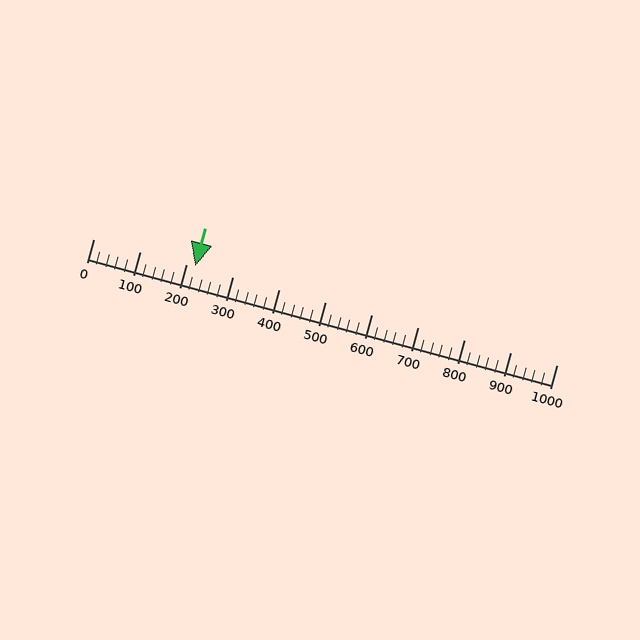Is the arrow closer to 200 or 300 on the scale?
The arrow is closer to 200.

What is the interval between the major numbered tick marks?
The major tick marks are spaced 100 units apart.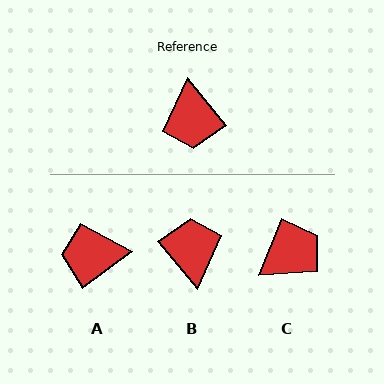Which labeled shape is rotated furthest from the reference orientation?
B, about 179 degrees away.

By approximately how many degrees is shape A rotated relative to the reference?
Approximately 93 degrees clockwise.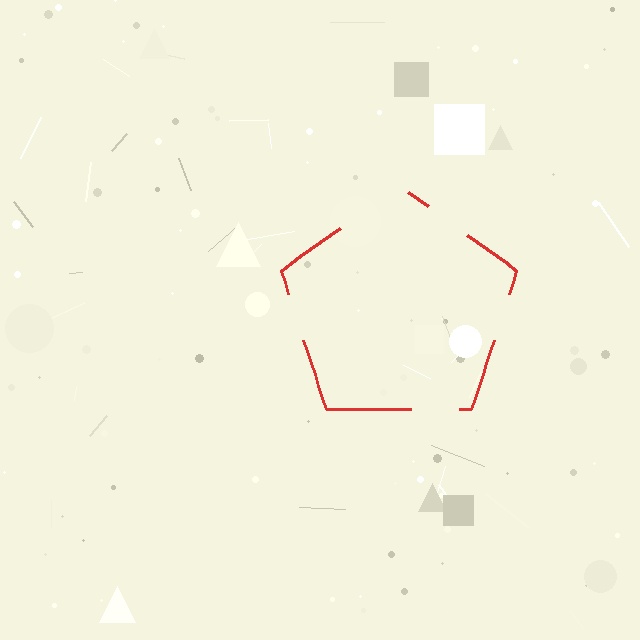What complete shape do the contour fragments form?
The contour fragments form a pentagon.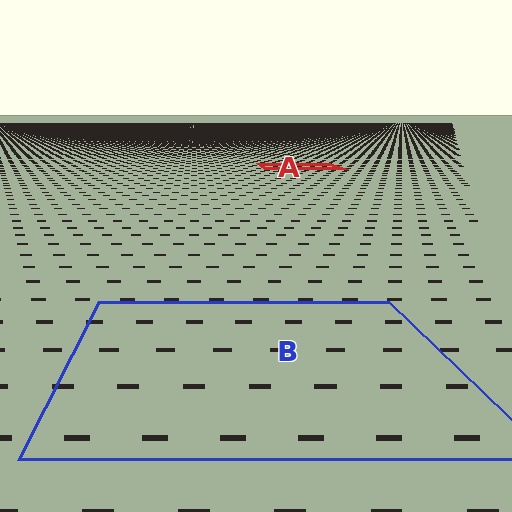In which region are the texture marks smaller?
The texture marks are smaller in region A, because it is farther away.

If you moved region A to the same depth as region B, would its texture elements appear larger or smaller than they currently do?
They would appear larger. At a closer depth, the same texture elements are projected at a bigger on-screen size.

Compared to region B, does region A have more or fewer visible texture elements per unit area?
Region A has more texture elements per unit area — they are packed more densely because it is farther away.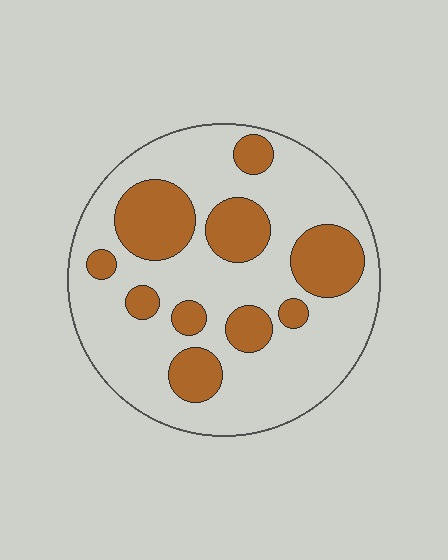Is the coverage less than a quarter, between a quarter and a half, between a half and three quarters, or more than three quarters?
Between a quarter and a half.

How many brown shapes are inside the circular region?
10.